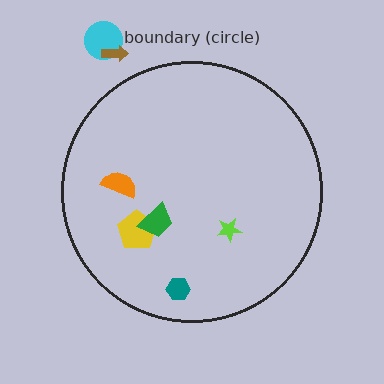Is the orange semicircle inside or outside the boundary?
Inside.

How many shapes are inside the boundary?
5 inside, 2 outside.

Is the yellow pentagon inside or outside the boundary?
Inside.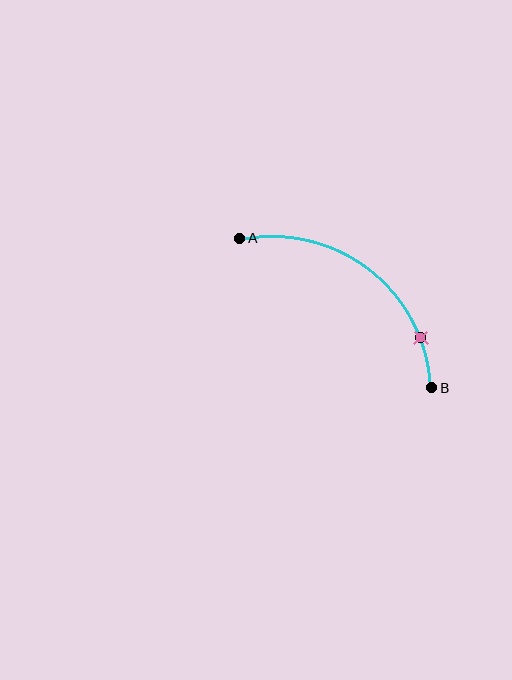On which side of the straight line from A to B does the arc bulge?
The arc bulges above and to the right of the straight line connecting A and B.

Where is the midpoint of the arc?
The arc midpoint is the point on the curve farthest from the straight line joining A and B. It sits above and to the right of that line.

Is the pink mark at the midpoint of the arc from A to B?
No. The pink mark lies on the arc but is closer to endpoint B. The arc midpoint would be at the point on the curve equidistant along the arc from both A and B.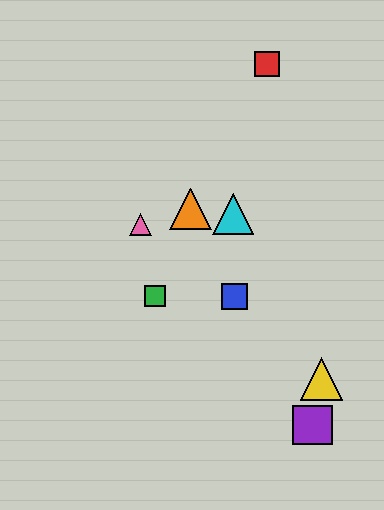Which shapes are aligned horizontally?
The blue square, the green square are aligned horizontally.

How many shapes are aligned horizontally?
2 shapes (the blue square, the green square) are aligned horizontally.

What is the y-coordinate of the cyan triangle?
The cyan triangle is at y≈214.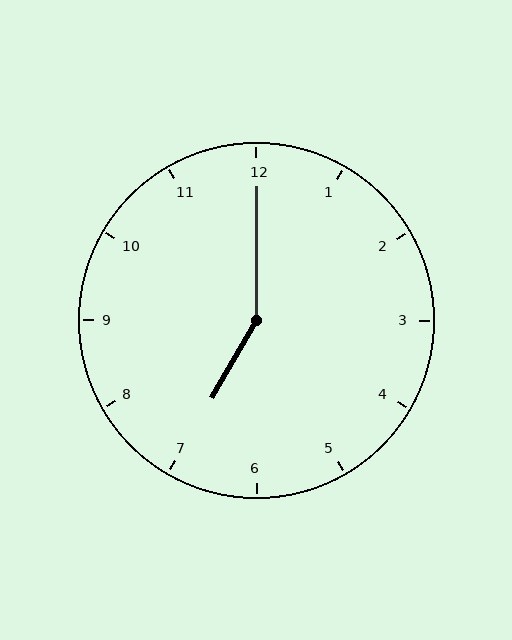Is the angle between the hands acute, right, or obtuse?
It is obtuse.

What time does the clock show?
7:00.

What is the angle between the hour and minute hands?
Approximately 150 degrees.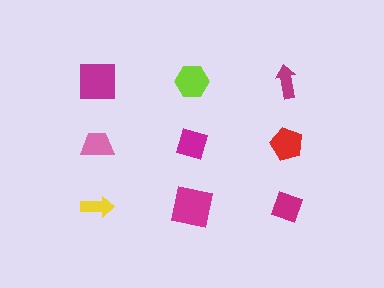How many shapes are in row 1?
3 shapes.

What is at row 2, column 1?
A pink trapezoid.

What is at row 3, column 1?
A yellow arrow.